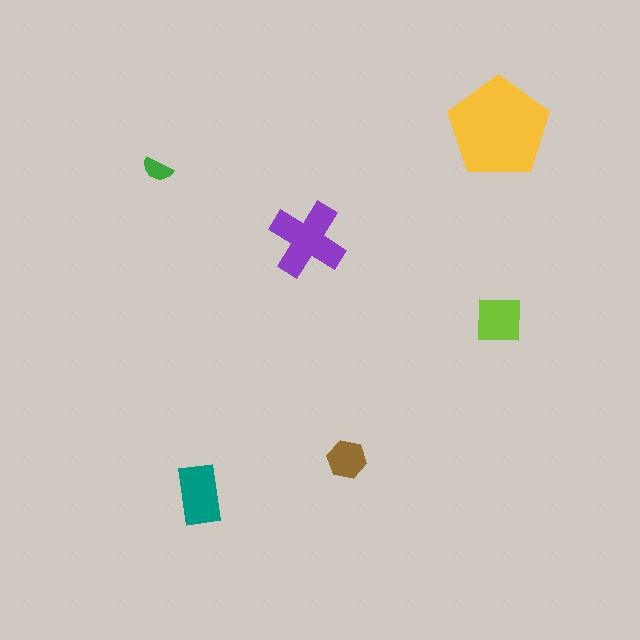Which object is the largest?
The yellow pentagon.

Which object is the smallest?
The green semicircle.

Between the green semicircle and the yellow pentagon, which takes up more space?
The yellow pentagon.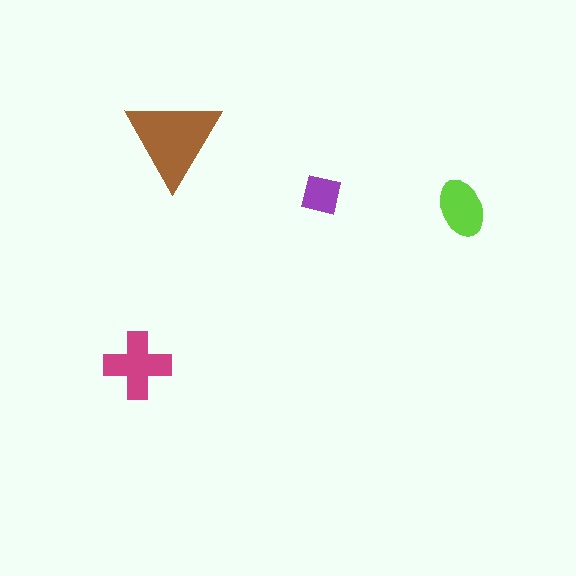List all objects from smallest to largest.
The purple square, the lime ellipse, the magenta cross, the brown triangle.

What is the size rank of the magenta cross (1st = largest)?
2nd.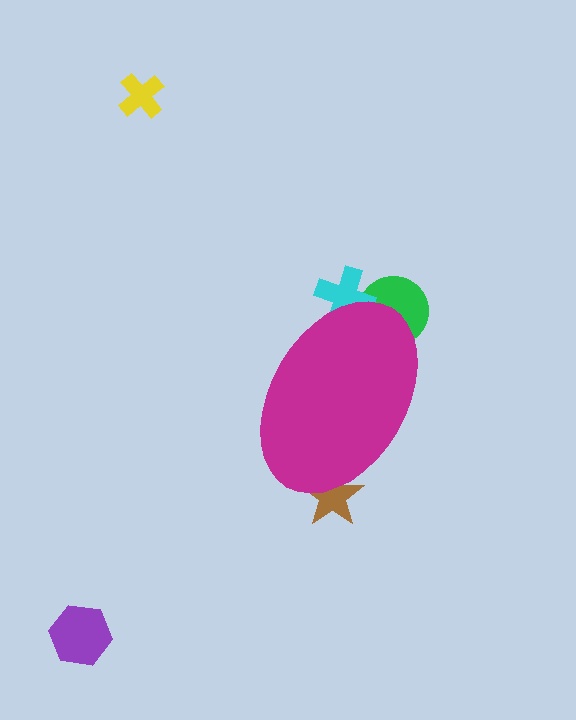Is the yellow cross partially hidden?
No, the yellow cross is fully visible.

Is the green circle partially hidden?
Yes, the green circle is partially hidden behind the magenta ellipse.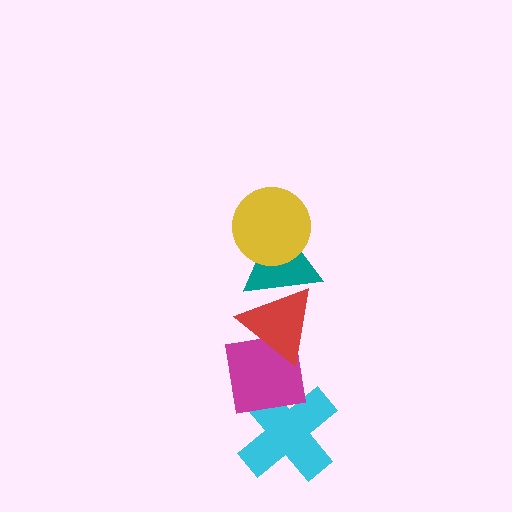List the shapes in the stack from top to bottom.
From top to bottom: the yellow circle, the teal triangle, the red triangle, the magenta square, the cyan cross.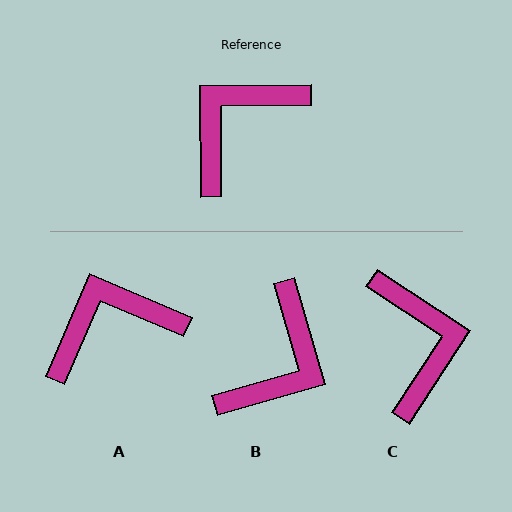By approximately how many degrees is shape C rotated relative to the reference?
Approximately 124 degrees clockwise.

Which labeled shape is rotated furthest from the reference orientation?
B, about 164 degrees away.